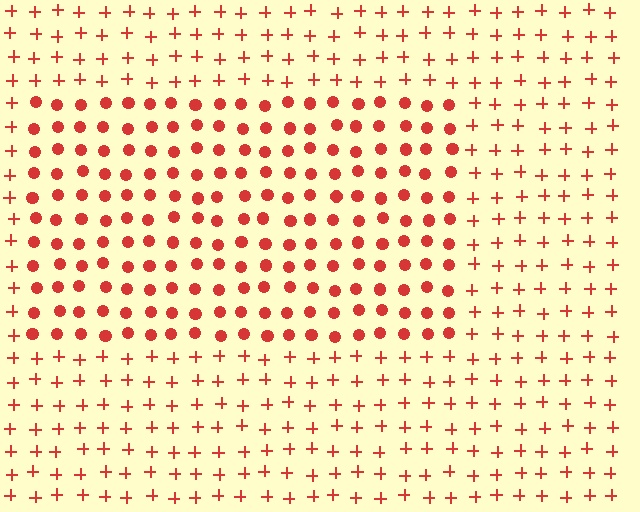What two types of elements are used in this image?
The image uses circles inside the rectangle region and plus signs outside it.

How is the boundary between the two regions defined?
The boundary is defined by a change in element shape: circles inside vs. plus signs outside. All elements share the same color and spacing.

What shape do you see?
I see a rectangle.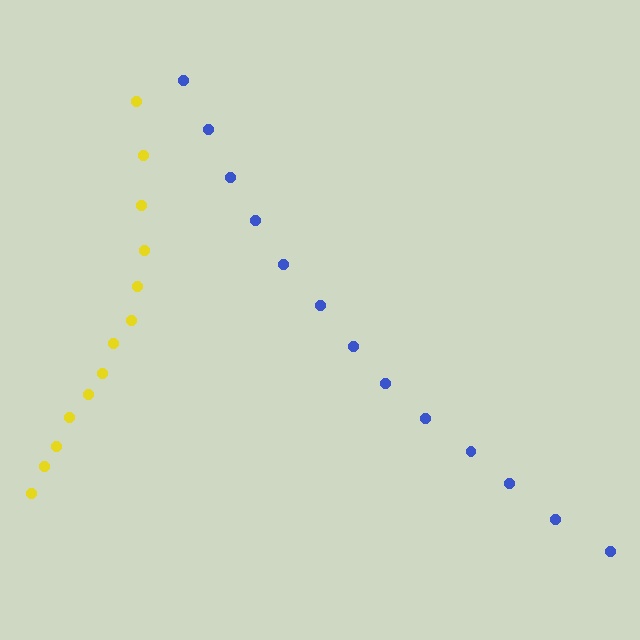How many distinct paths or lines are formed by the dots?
There are 2 distinct paths.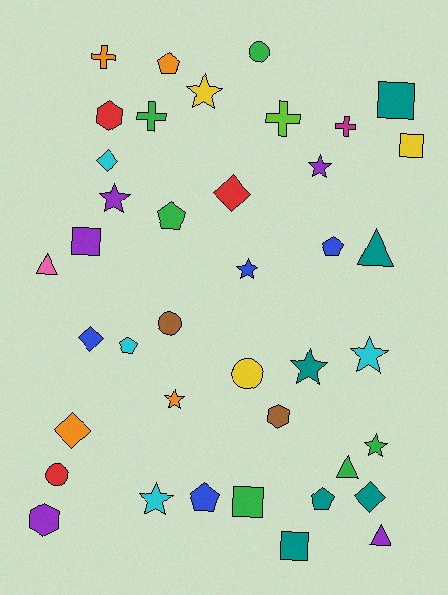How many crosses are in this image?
There are 4 crosses.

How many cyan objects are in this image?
There are 4 cyan objects.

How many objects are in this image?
There are 40 objects.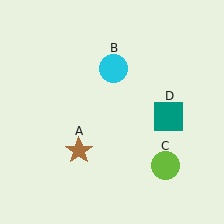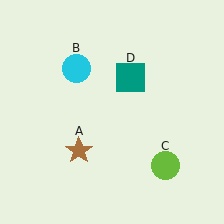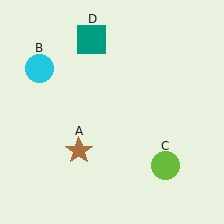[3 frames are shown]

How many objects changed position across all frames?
2 objects changed position: cyan circle (object B), teal square (object D).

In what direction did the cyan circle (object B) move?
The cyan circle (object B) moved left.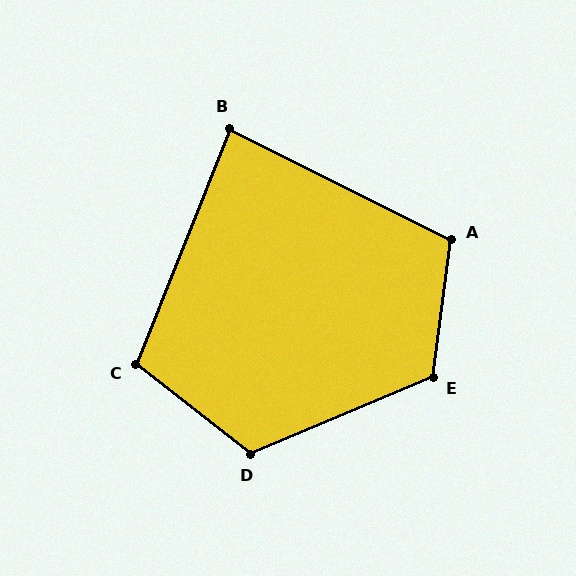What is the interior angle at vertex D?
Approximately 119 degrees (obtuse).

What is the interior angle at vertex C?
Approximately 106 degrees (obtuse).